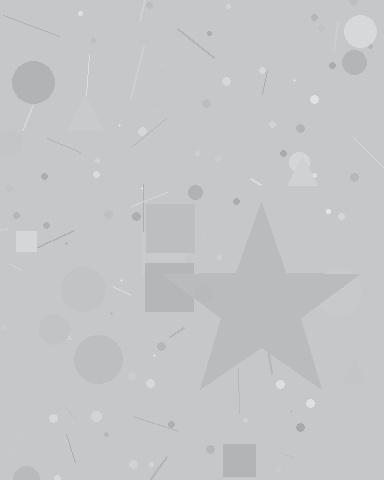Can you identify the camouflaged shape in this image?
The camouflaged shape is a star.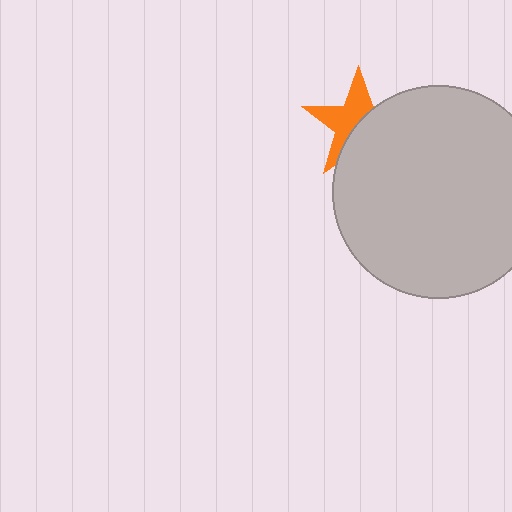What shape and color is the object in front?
The object in front is a light gray circle.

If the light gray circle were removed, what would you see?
You would see the complete orange star.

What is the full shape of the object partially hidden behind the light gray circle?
The partially hidden object is an orange star.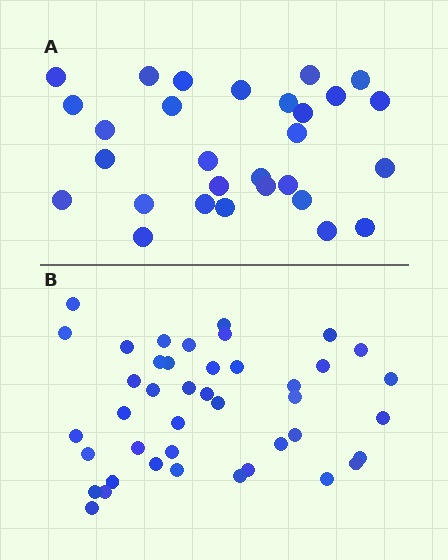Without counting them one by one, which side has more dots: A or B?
Region B (the bottom region) has more dots.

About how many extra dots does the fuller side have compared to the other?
Region B has approximately 15 more dots than region A.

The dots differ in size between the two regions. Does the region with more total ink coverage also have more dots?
No. Region A has more total ink coverage because its dots are larger, but region B actually contains more individual dots. Total area can be misleading — the number of items is what matters here.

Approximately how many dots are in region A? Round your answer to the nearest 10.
About 30 dots. (The exact count is 29, which rounds to 30.)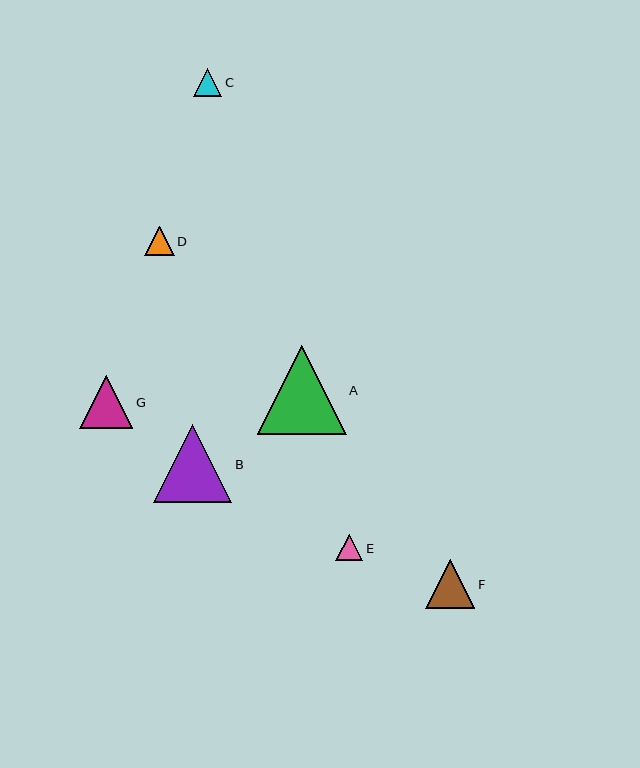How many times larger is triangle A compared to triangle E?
Triangle A is approximately 3.3 times the size of triangle E.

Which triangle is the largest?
Triangle A is the largest with a size of approximately 89 pixels.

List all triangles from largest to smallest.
From largest to smallest: A, B, G, F, D, C, E.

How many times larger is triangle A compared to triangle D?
Triangle A is approximately 3.0 times the size of triangle D.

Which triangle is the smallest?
Triangle E is the smallest with a size of approximately 27 pixels.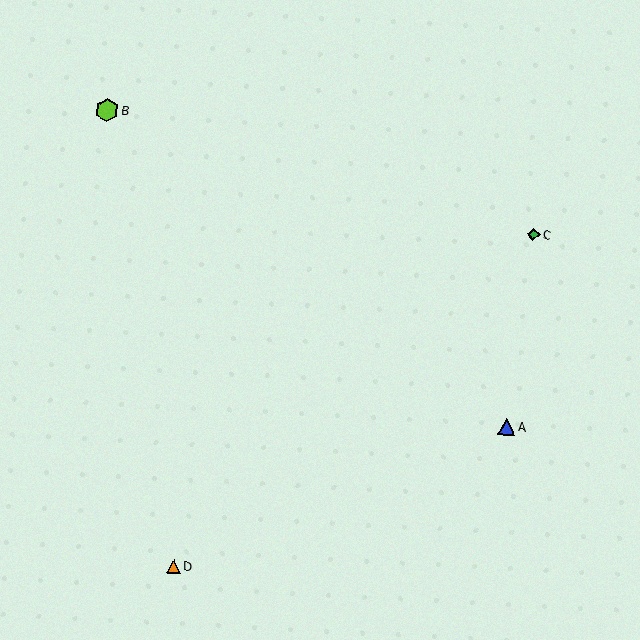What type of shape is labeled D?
Shape D is an orange triangle.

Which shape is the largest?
The lime hexagon (labeled B) is the largest.